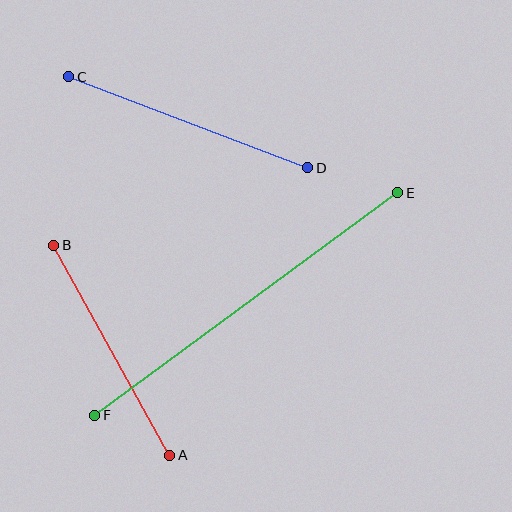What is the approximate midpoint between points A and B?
The midpoint is at approximately (112, 350) pixels.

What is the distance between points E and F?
The distance is approximately 376 pixels.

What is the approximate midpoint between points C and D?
The midpoint is at approximately (188, 122) pixels.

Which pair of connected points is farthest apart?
Points E and F are farthest apart.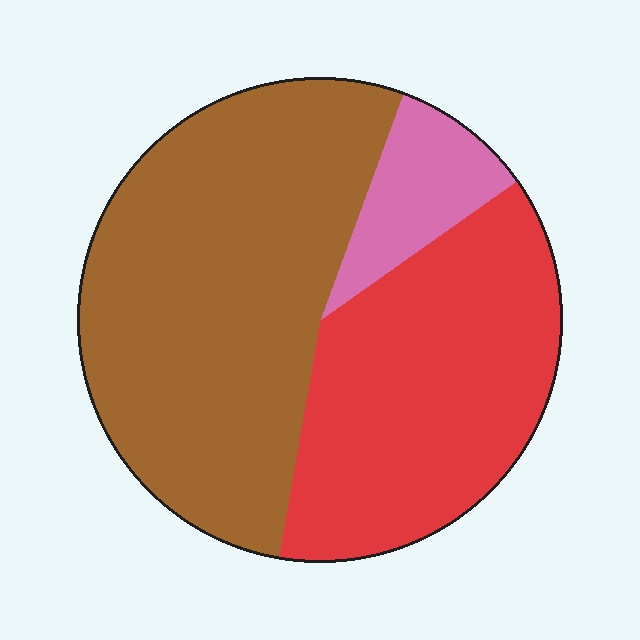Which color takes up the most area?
Brown, at roughly 55%.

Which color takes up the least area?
Pink, at roughly 10%.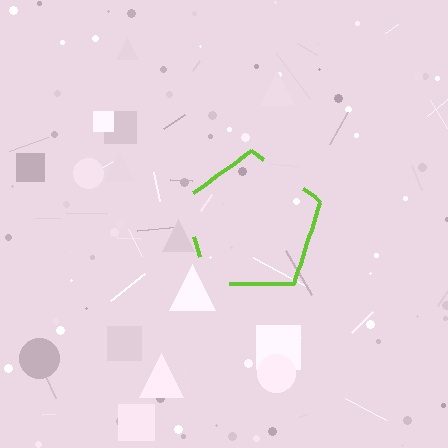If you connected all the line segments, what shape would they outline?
They would outline a pentagon.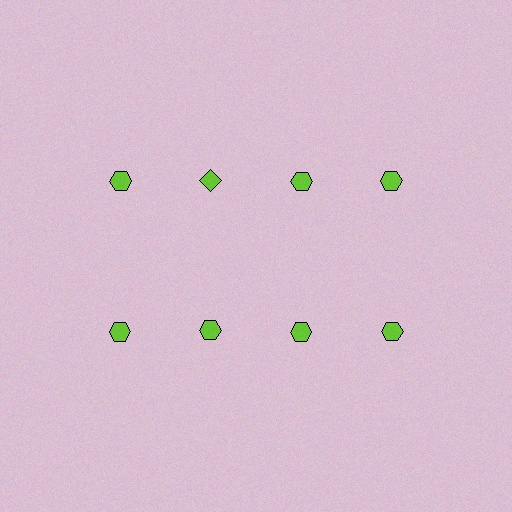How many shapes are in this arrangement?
There are 8 shapes arranged in a grid pattern.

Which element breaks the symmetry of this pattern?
The lime diamond in the top row, second from left column breaks the symmetry. All other shapes are lime hexagons.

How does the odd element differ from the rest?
It has a different shape: diamond instead of hexagon.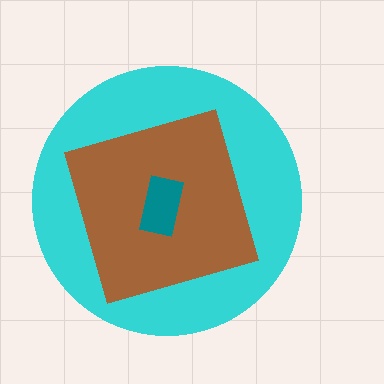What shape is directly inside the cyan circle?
The brown diamond.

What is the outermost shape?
The cyan circle.